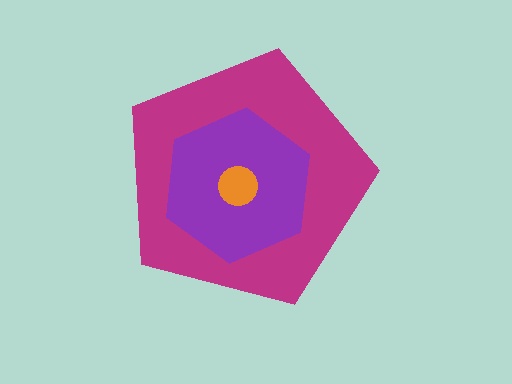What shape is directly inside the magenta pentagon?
The purple hexagon.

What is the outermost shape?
The magenta pentagon.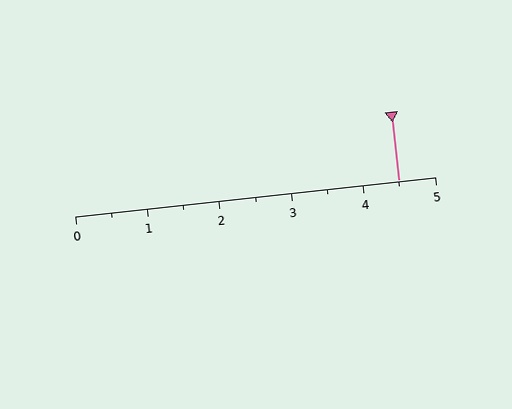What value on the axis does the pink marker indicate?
The marker indicates approximately 4.5.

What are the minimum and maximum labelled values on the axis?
The axis runs from 0 to 5.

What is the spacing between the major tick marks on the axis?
The major ticks are spaced 1 apart.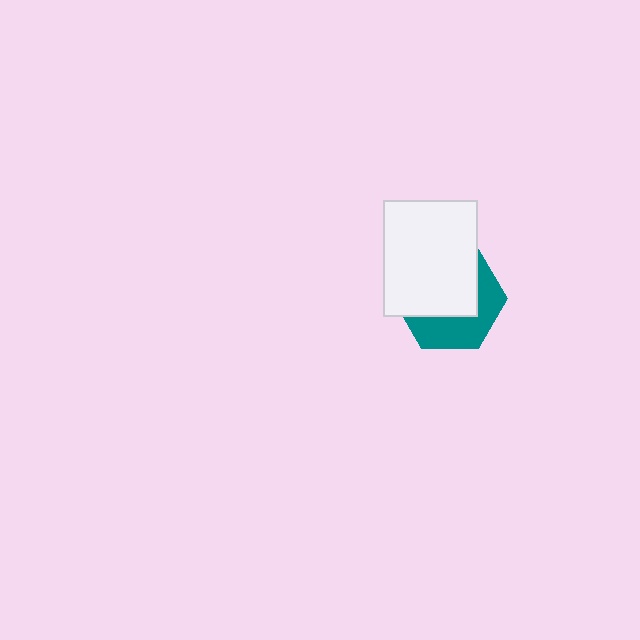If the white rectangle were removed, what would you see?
You would see the complete teal hexagon.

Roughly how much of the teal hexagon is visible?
A small part of it is visible (roughly 42%).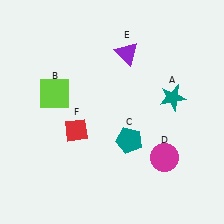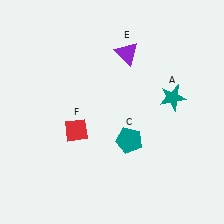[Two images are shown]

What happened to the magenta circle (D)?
The magenta circle (D) was removed in Image 2. It was in the bottom-right area of Image 1.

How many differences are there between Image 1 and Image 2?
There are 2 differences between the two images.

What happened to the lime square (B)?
The lime square (B) was removed in Image 2. It was in the top-left area of Image 1.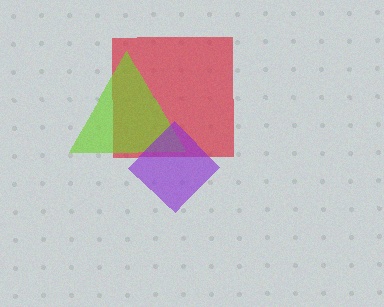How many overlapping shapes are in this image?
There are 3 overlapping shapes in the image.